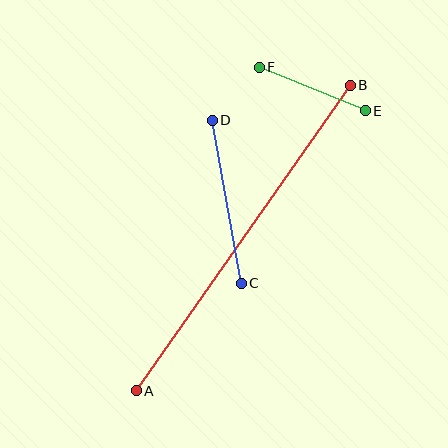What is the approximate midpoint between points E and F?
The midpoint is at approximately (312, 89) pixels.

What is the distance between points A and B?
The distance is approximately 373 pixels.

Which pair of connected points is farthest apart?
Points A and B are farthest apart.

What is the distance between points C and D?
The distance is approximately 165 pixels.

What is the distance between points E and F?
The distance is approximately 115 pixels.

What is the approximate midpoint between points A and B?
The midpoint is at approximately (243, 238) pixels.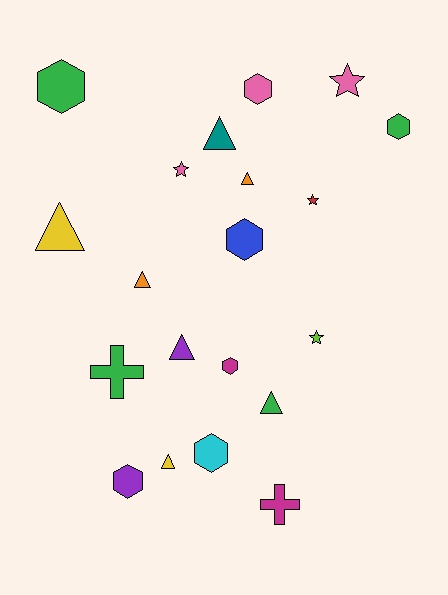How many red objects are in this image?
There is 1 red object.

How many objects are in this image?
There are 20 objects.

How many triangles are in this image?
There are 7 triangles.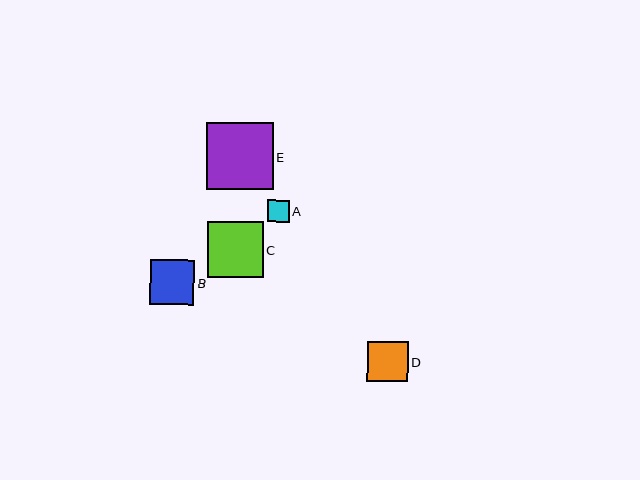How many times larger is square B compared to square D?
Square B is approximately 1.1 times the size of square D.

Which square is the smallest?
Square A is the smallest with a size of approximately 22 pixels.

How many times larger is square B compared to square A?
Square B is approximately 2.1 times the size of square A.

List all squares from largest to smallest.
From largest to smallest: E, C, B, D, A.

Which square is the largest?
Square E is the largest with a size of approximately 67 pixels.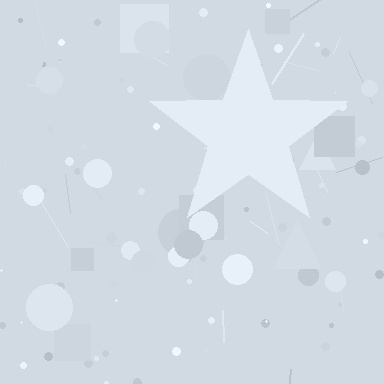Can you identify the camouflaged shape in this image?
The camouflaged shape is a star.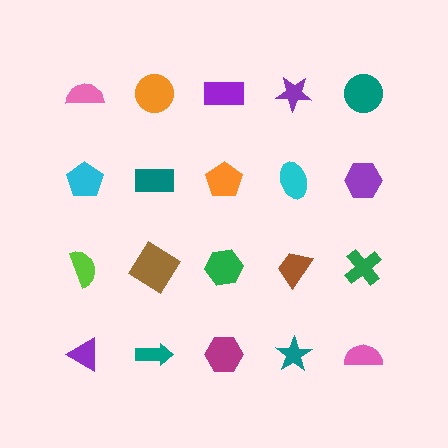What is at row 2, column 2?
A teal rectangle.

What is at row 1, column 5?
A teal circle.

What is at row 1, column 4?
A purple star.